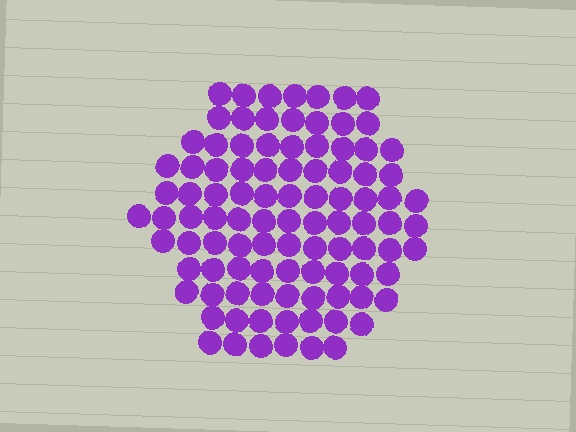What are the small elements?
The small elements are circles.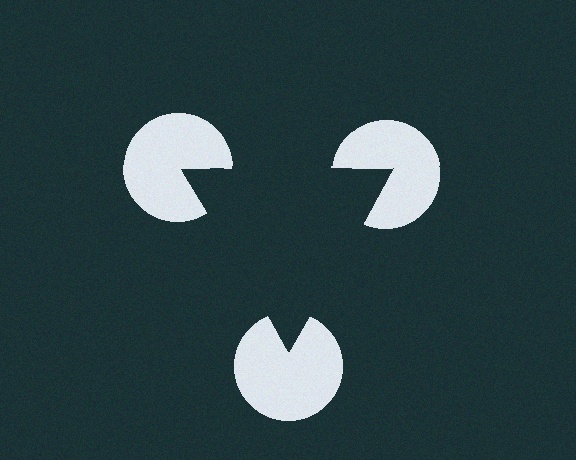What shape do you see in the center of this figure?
An illusory triangle — its edges are inferred from the aligned wedge cuts in the pac-man discs, not physically drawn.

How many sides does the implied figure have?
3 sides.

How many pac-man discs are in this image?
There are 3 — one at each vertex of the illusory triangle.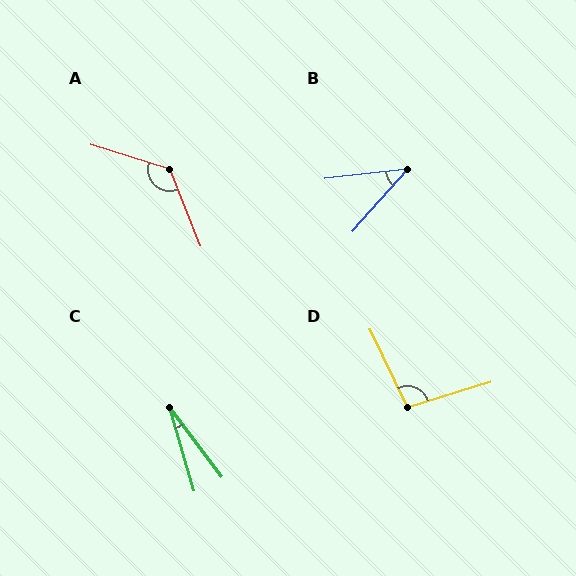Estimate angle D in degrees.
Approximately 99 degrees.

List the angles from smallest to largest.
C (21°), B (42°), D (99°), A (129°).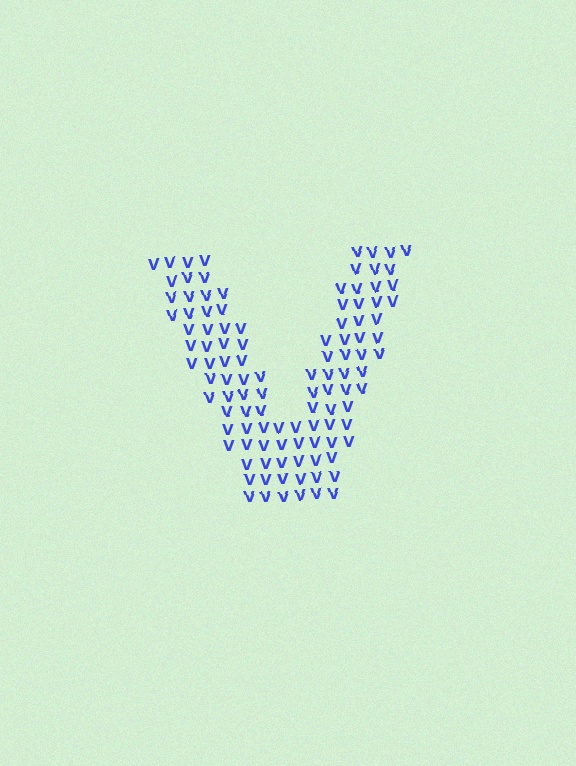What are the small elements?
The small elements are letter V's.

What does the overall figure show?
The overall figure shows the letter V.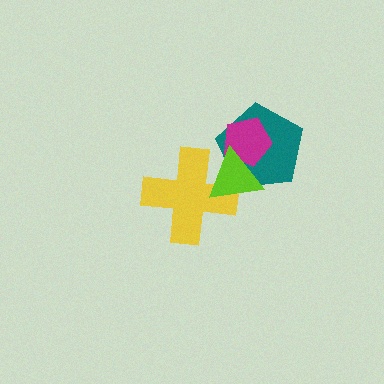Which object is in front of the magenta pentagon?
The lime triangle is in front of the magenta pentagon.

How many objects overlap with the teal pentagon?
2 objects overlap with the teal pentagon.